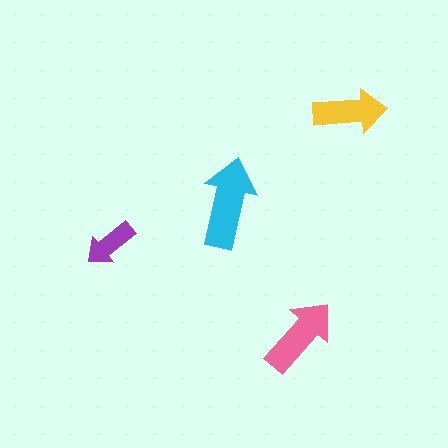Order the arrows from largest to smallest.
the cyan one, the pink one, the yellow one, the purple one.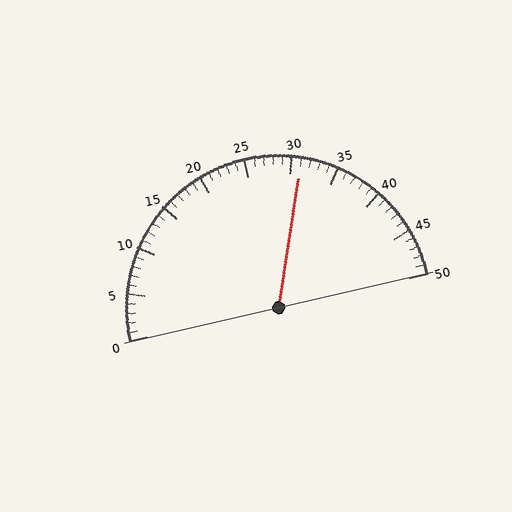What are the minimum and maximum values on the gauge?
The gauge ranges from 0 to 50.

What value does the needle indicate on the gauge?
The needle indicates approximately 31.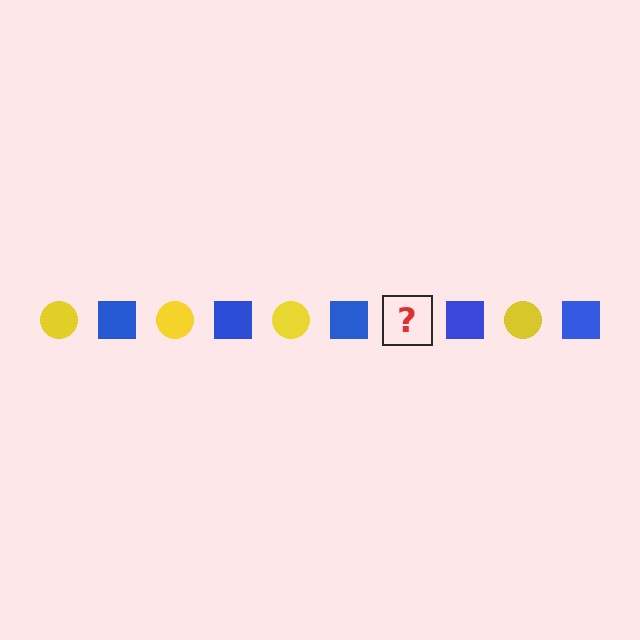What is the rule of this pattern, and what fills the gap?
The rule is that the pattern alternates between yellow circle and blue square. The gap should be filled with a yellow circle.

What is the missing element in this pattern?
The missing element is a yellow circle.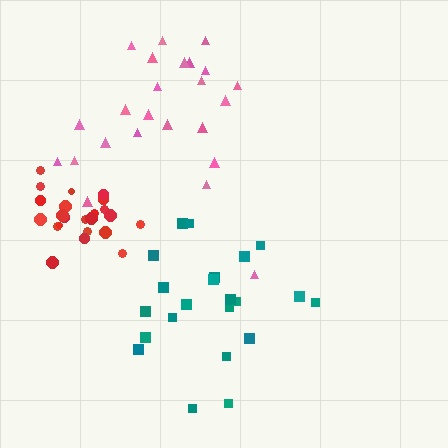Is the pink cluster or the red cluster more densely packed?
Red.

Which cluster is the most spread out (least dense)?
Teal.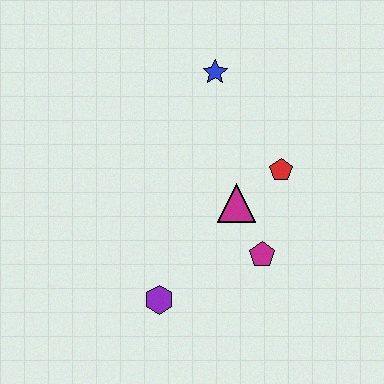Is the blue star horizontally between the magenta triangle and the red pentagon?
No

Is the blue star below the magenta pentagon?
No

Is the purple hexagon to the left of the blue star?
Yes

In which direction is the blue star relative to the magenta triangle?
The blue star is above the magenta triangle.